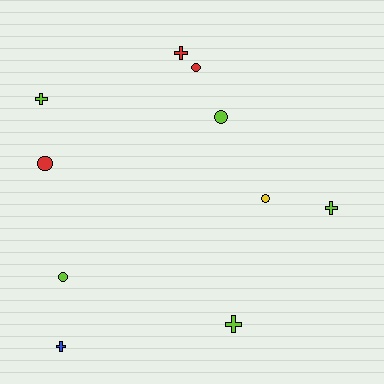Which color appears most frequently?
Lime, with 5 objects.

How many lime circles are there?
There are 2 lime circles.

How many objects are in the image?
There are 10 objects.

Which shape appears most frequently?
Cross, with 5 objects.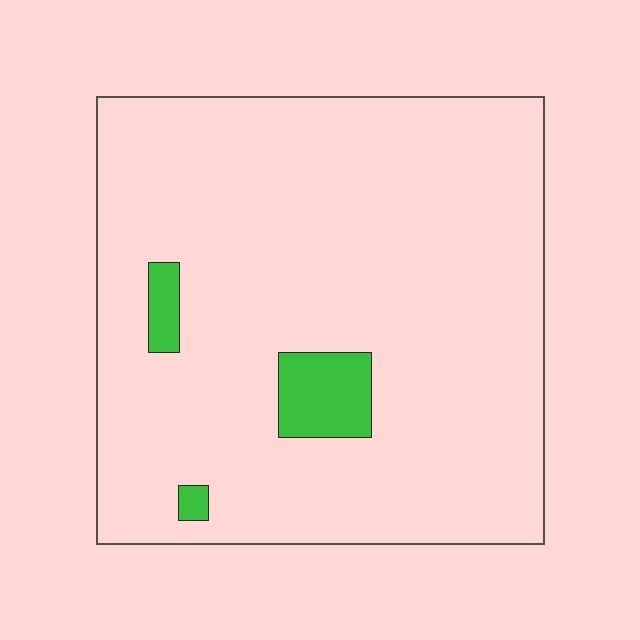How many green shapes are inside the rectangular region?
3.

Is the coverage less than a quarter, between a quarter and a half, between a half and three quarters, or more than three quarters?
Less than a quarter.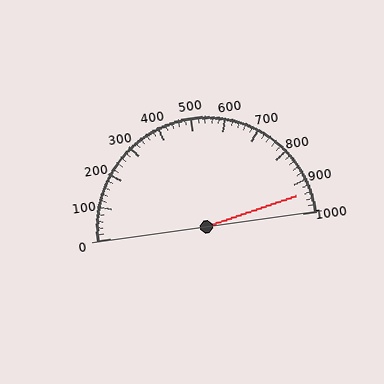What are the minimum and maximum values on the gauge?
The gauge ranges from 0 to 1000.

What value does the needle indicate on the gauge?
The needle indicates approximately 940.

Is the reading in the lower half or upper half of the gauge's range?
The reading is in the upper half of the range (0 to 1000).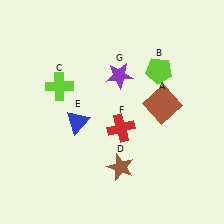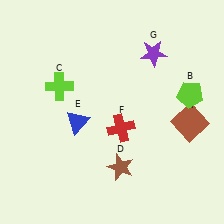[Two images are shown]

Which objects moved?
The objects that moved are: the brown square (A), the lime pentagon (B), the purple star (G).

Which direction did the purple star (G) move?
The purple star (G) moved right.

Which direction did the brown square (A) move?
The brown square (A) moved right.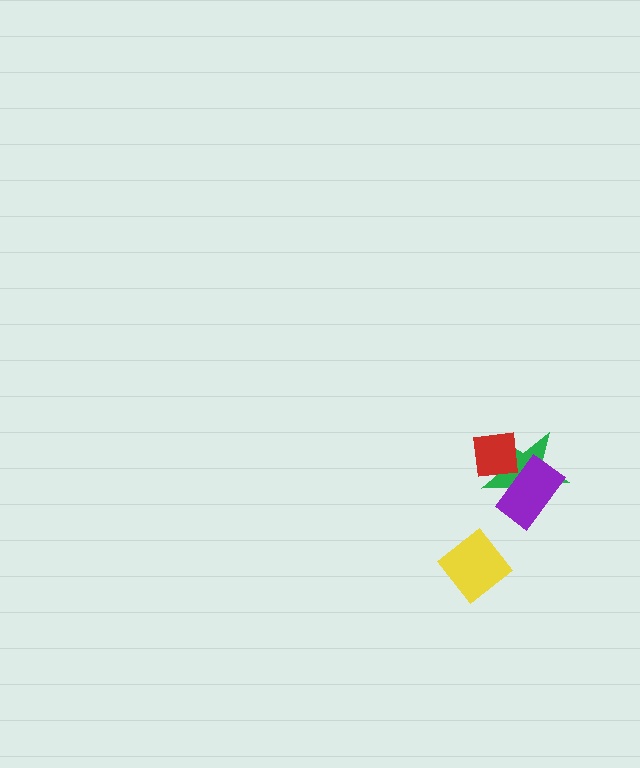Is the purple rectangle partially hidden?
No, no other shape covers it.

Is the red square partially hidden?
Yes, it is partially covered by another shape.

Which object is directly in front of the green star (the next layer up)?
The red square is directly in front of the green star.